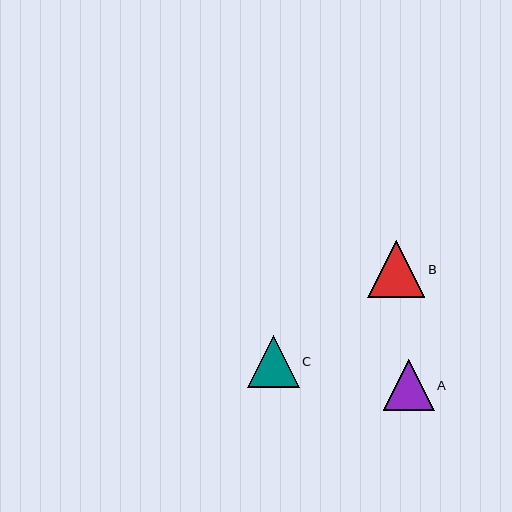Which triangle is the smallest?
Triangle A is the smallest with a size of approximately 51 pixels.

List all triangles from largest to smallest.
From largest to smallest: B, C, A.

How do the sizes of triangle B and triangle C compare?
Triangle B and triangle C are approximately the same size.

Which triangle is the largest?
Triangle B is the largest with a size of approximately 57 pixels.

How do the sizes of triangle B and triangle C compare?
Triangle B and triangle C are approximately the same size.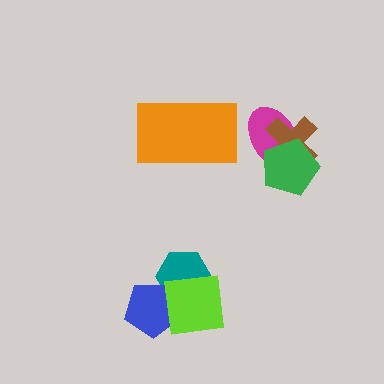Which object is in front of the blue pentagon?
The lime square is in front of the blue pentagon.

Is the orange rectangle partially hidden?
No, no other shape covers it.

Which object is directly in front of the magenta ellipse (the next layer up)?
The brown cross is directly in front of the magenta ellipse.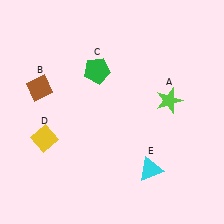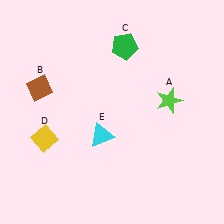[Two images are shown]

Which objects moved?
The objects that moved are: the green pentagon (C), the cyan triangle (E).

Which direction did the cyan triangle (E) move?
The cyan triangle (E) moved left.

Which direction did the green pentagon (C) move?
The green pentagon (C) moved right.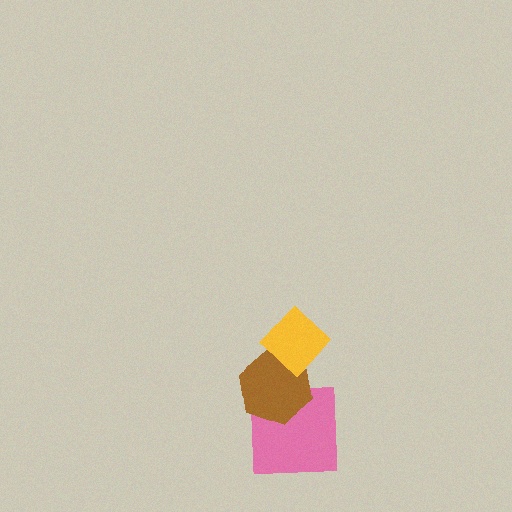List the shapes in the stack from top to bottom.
From top to bottom: the yellow diamond, the brown hexagon, the pink square.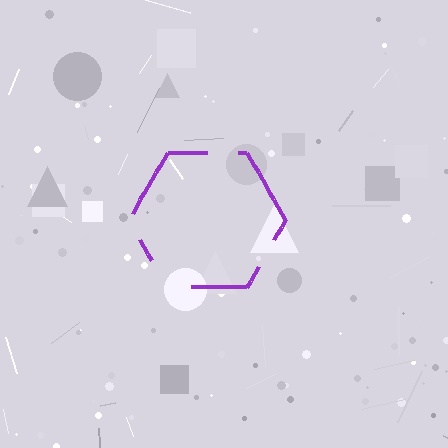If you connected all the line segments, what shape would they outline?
They would outline a hexagon.